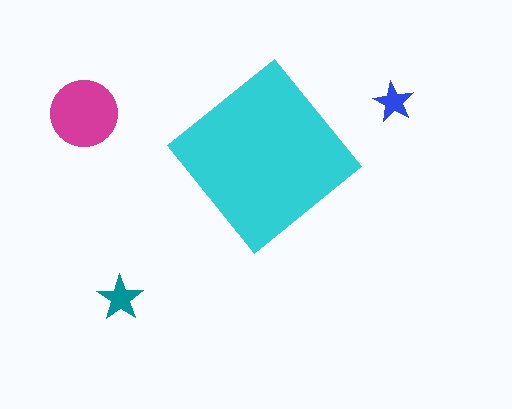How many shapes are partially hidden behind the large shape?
0 shapes are partially hidden.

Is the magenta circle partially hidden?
No, the magenta circle is fully visible.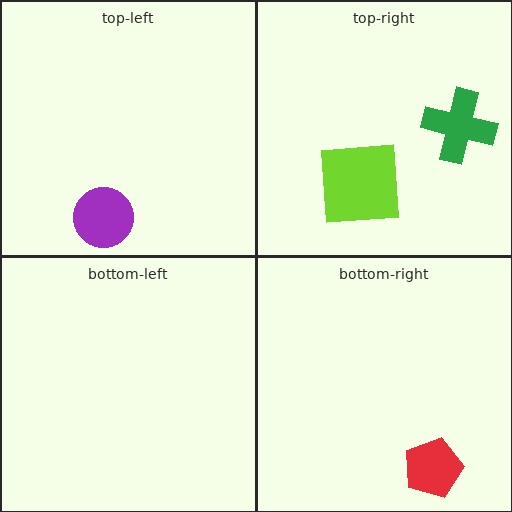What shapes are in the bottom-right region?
The red pentagon.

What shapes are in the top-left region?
The purple circle.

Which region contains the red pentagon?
The bottom-right region.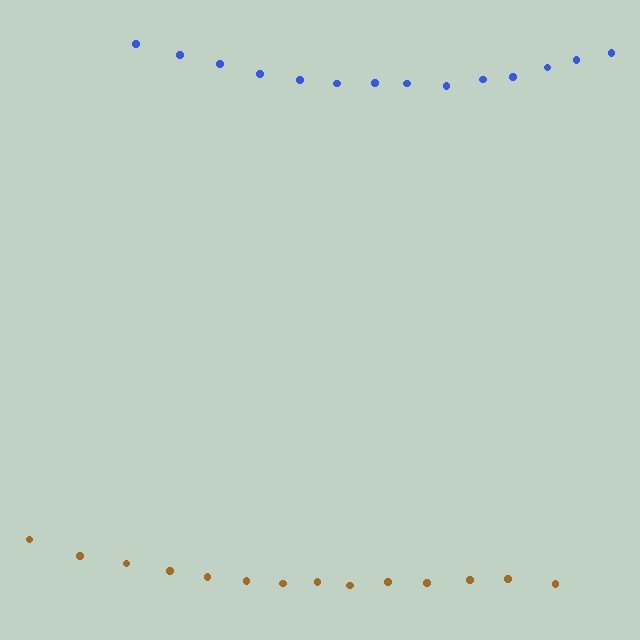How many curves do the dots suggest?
There are 2 distinct paths.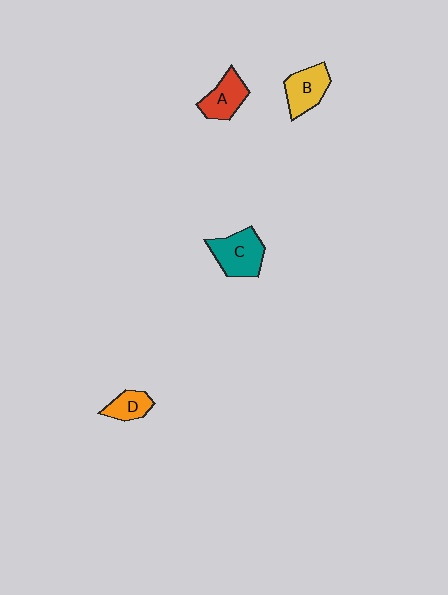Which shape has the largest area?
Shape C (teal).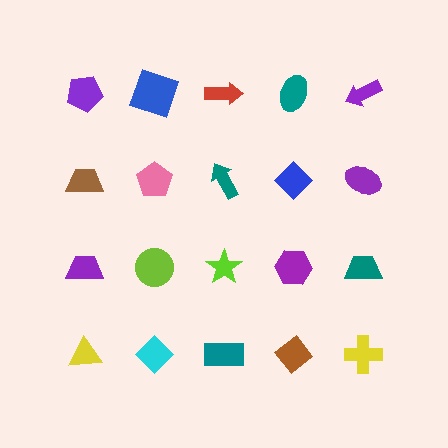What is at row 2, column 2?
A pink pentagon.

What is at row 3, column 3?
A lime star.